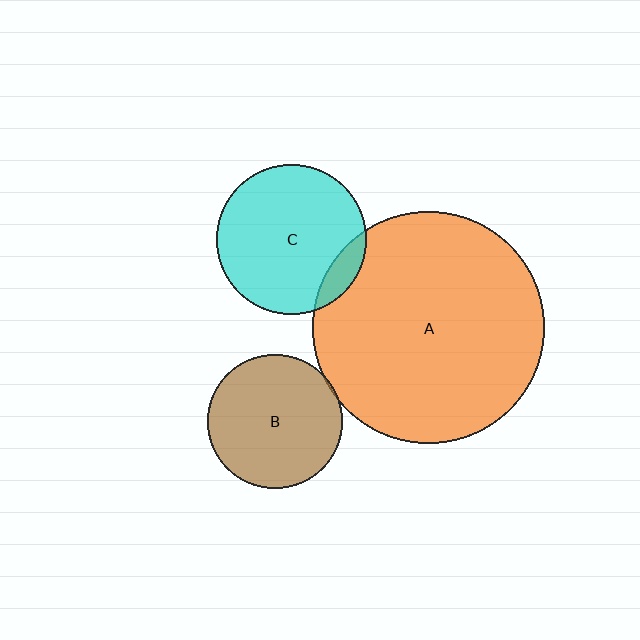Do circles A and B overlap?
Yes.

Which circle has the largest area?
Circle A (orange).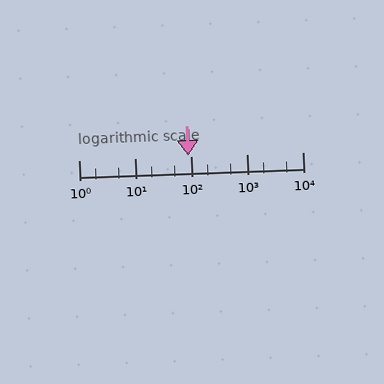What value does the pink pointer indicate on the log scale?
The pointer indicates approximately 89.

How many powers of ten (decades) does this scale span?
The scale spans 4 decades, from 1 to 10000.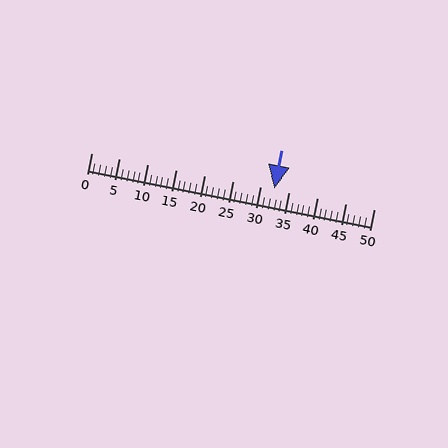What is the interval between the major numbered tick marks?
The major tick marks are spaced 5 units apart.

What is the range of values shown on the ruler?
The ruler shows values from 0 to 50.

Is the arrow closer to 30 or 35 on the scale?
The arrow is closer to 30.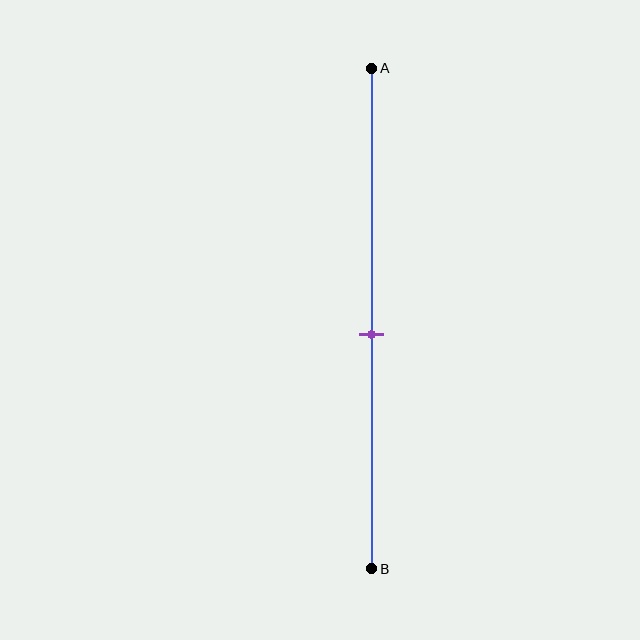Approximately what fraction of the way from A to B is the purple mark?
The purple mark is approximately 55% of the way from A to B.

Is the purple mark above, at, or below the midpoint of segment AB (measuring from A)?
The purple mark is below the midpoint of segment AB.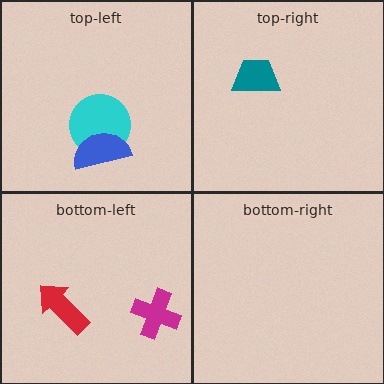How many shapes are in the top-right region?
1.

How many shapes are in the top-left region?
2.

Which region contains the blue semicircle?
The top-left region.